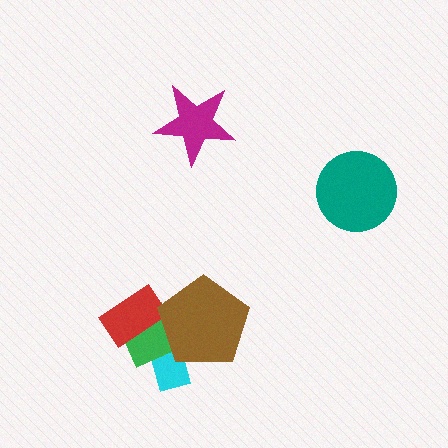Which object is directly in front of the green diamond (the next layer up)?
The red rectangle is directly in front of the green diamond.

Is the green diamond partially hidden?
Yes, it is partially covered by another shape.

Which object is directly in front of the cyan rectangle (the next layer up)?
The green diamond is directly in front of the cyan rectangle.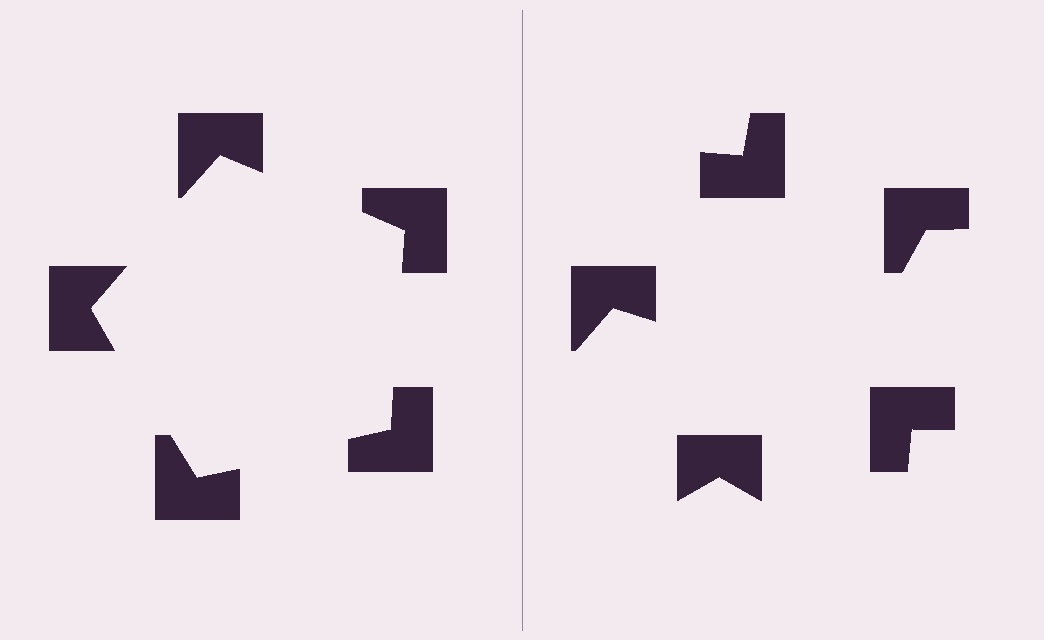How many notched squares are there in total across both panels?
10 — 5 on each side.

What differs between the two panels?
The notched squares are positioned identically on both sides; only the wedge orientations differ. On the left they align to a pentagon; on the right they are misaligned.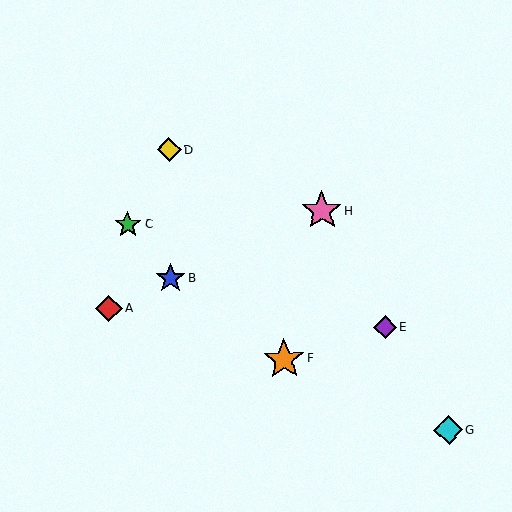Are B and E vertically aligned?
No, B is at x≈171 and E is at x≈385.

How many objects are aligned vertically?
2 objects (B, D) are aligned vertically.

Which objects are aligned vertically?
Objects B, D are aligned vertically.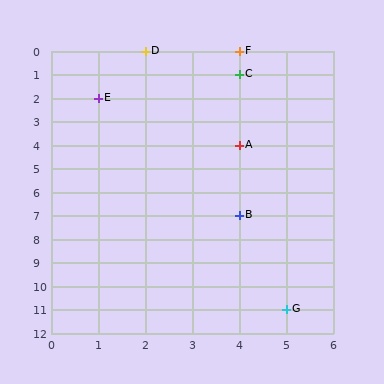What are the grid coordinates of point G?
Point G is at grid coordinates (5, 11).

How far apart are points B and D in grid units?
Points B and D are 2 columns and 7 rows apart (about 7.3 grid units diagonally).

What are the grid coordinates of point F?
Point F is at grid coordinates (4, 0).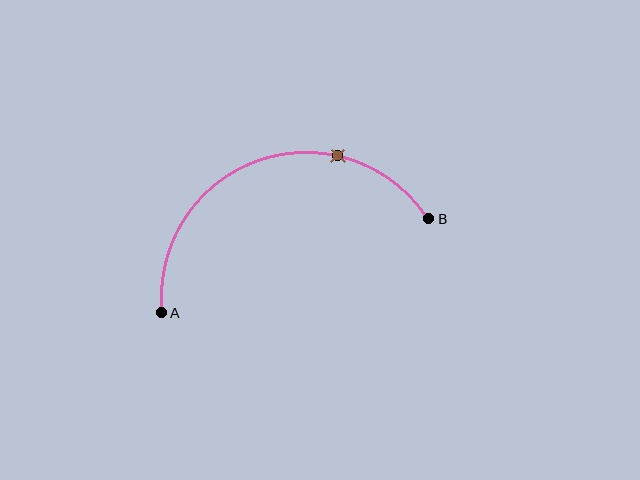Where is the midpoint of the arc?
The arc midpoint is the point on the curve farthest from the straight line joining A and B. It sits above that line.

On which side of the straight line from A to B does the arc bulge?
The arc bulges above the straight line connecting A and B.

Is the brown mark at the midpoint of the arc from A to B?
No. The brown mark lies on the arc but is closer to endpoint B. The arc midpoint would be at the point on the curve equidistant along the arc from both A and B.